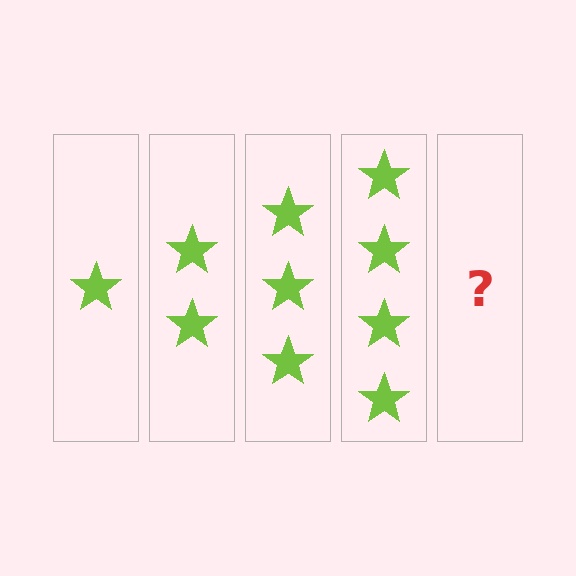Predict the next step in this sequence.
The next step is 5 stars.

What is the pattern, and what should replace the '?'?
The pattern is that each step adds one more star. The '?' should be 5 stars.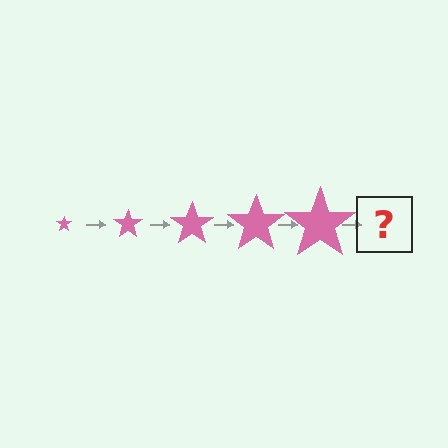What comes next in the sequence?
The next element should be a pink star, larger than the previous one.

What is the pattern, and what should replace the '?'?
The pattern is that the star gets progressively larger each step. The '?' should be a pink star, larger than the previous one.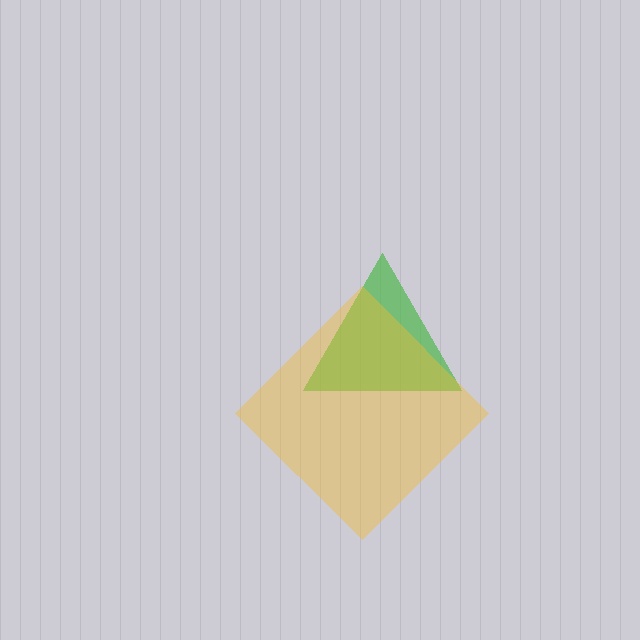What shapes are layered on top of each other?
The layered shapes are: a green triangle, a yellow diamond.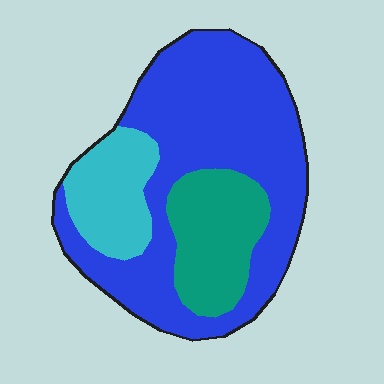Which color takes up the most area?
Blue, at roughly 65%.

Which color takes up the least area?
Cyan, at roughly 15%.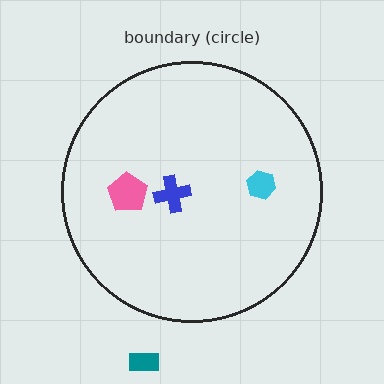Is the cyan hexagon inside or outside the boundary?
Inside.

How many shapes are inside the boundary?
3 inside, 1 outside.